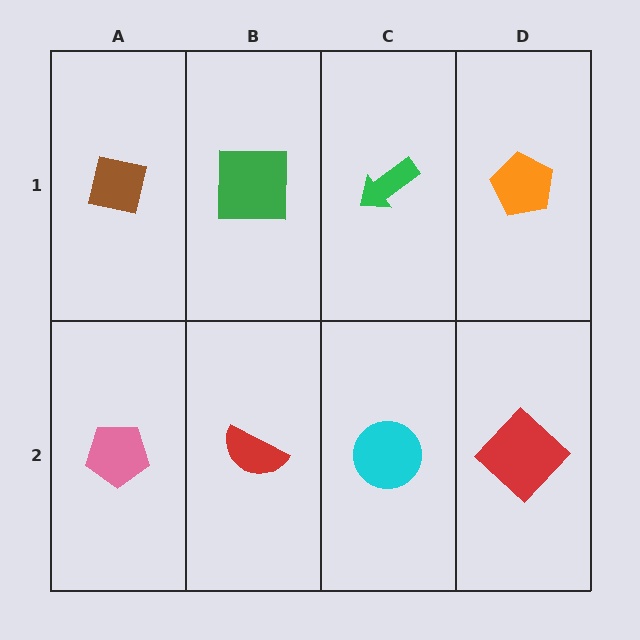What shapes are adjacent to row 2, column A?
A brown square (row 1, column A), a red semicircle (row 2, column B).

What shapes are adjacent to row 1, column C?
A cyan circle (row 2, column C), a green square (row 1, column B), an orange pentagon (row 1, column D).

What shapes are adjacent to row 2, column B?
A green square (row 1, column B), a pink pentagon (row 2, column A), a cyan circle (row 2, column C).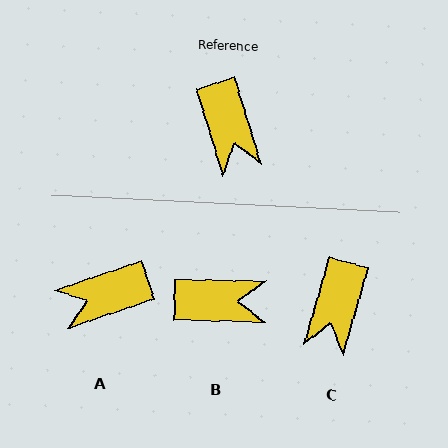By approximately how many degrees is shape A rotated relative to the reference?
Approximately 88 degrees clockwise.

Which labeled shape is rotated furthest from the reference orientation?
A, about 88 degrees away.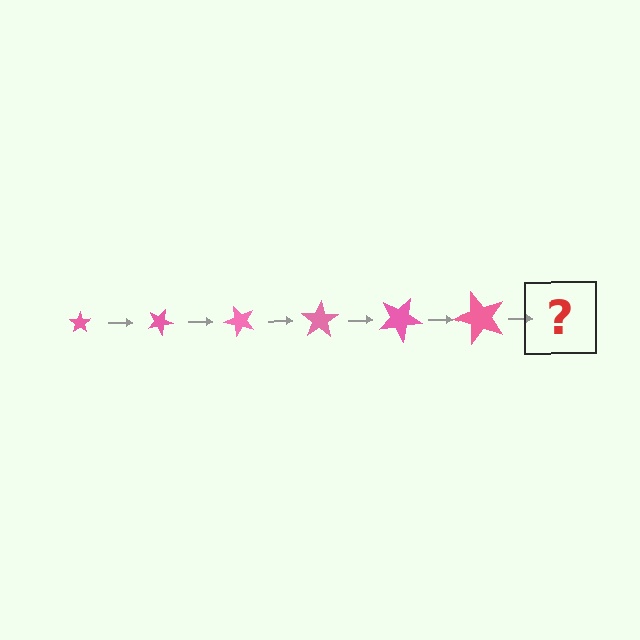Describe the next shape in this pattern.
It should be a star, larger than the previous one and rotated 150 degrees from the start.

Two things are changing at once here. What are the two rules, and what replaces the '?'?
The two rules are that the star grows larger each step and it rotates 25 degrees each step. The '?' should be a star, larger than the previous one and rotated 150 degrees from the start.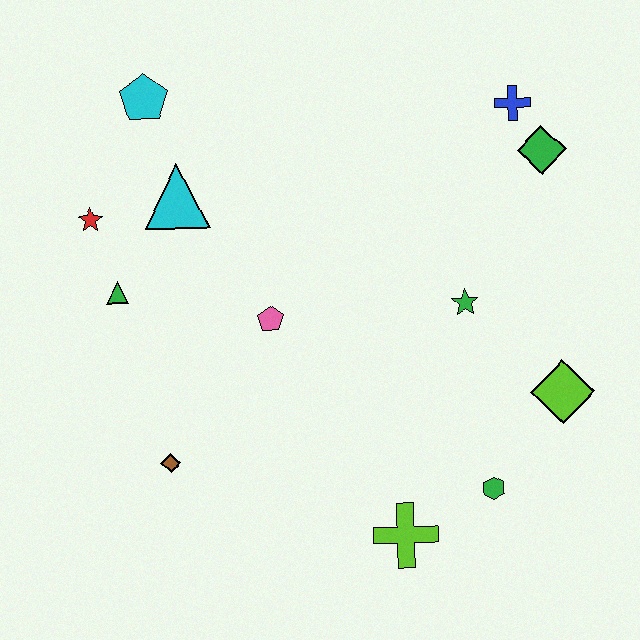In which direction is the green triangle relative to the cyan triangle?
The green triangle is below the cyan triangle.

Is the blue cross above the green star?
Yes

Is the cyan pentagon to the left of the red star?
No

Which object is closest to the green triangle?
The red star is closest to the green triangle.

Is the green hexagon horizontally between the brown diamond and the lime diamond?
Yes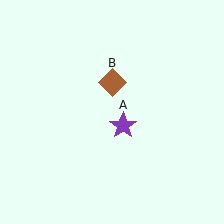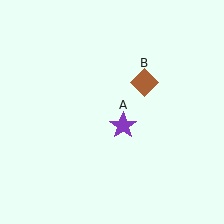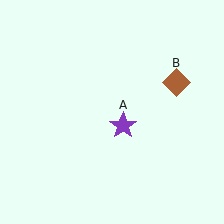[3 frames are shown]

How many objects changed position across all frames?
1 object changed position: brown diamond (object B).